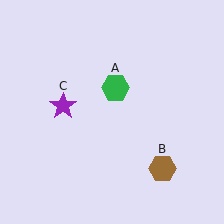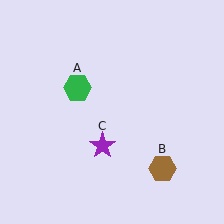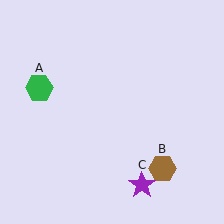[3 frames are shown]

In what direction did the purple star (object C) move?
The purple star (object C) moved down and to the right.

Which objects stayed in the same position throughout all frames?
Brown hexagon (object B) remained stationary.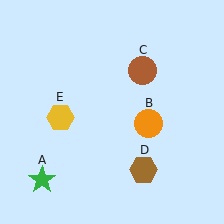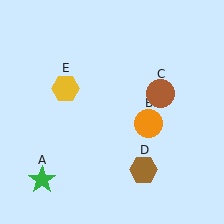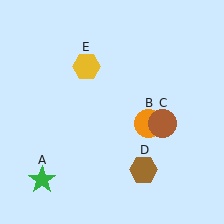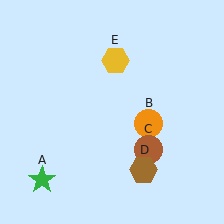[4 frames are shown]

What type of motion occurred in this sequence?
The brown circle (object C), yellow hexagon (object E) rotated clockwise around the center of the scene.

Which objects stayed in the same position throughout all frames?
Green star (object A) and orange circle (object B) and brown hexagon (object D) remained stationary.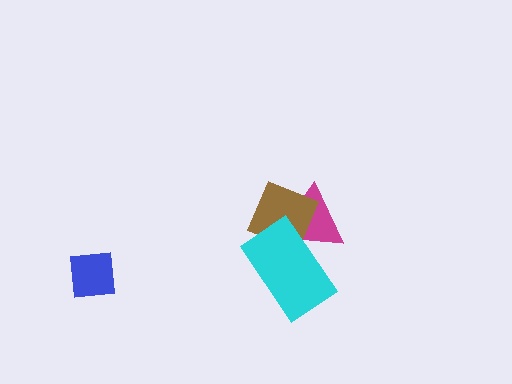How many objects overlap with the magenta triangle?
2 objects overlap with the magenta triangle.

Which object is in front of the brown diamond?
The cyan rectangle is in front of the brown diamond.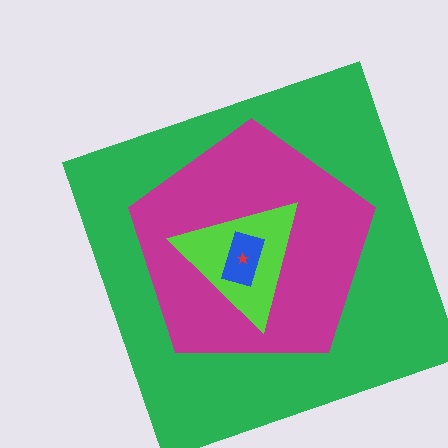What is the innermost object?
The red star.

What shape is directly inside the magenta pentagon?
The lime triangle.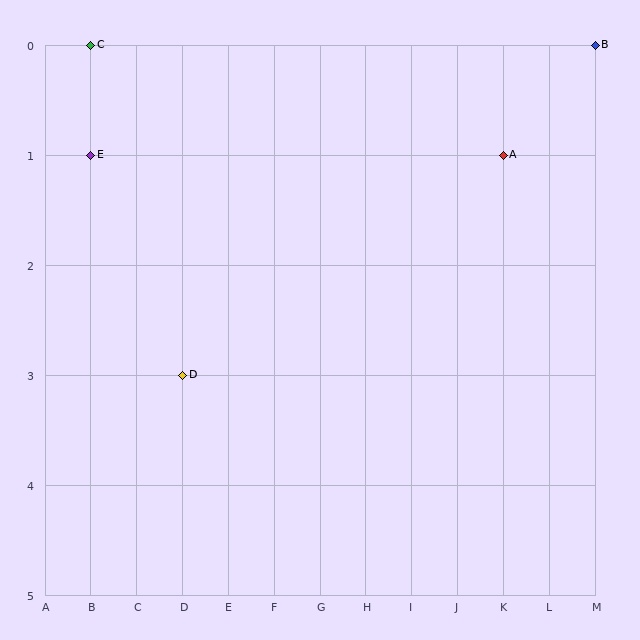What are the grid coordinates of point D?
Point D is at grid coordinates (D, 3).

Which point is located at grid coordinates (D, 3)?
Point D is at (D, 3).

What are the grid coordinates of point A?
Point A is at grid coordinates (K, 1).